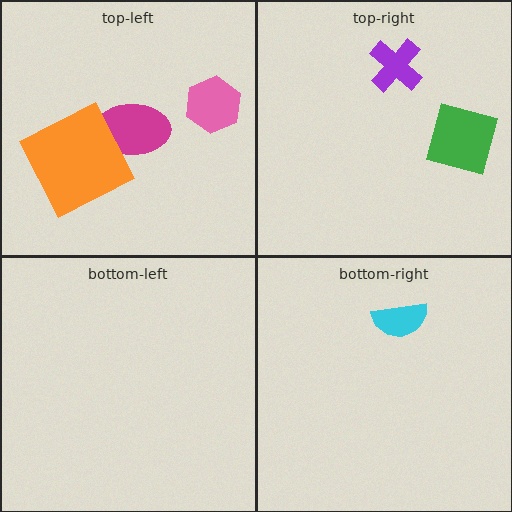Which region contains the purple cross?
The top-right region.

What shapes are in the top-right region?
The purple cross, the green square.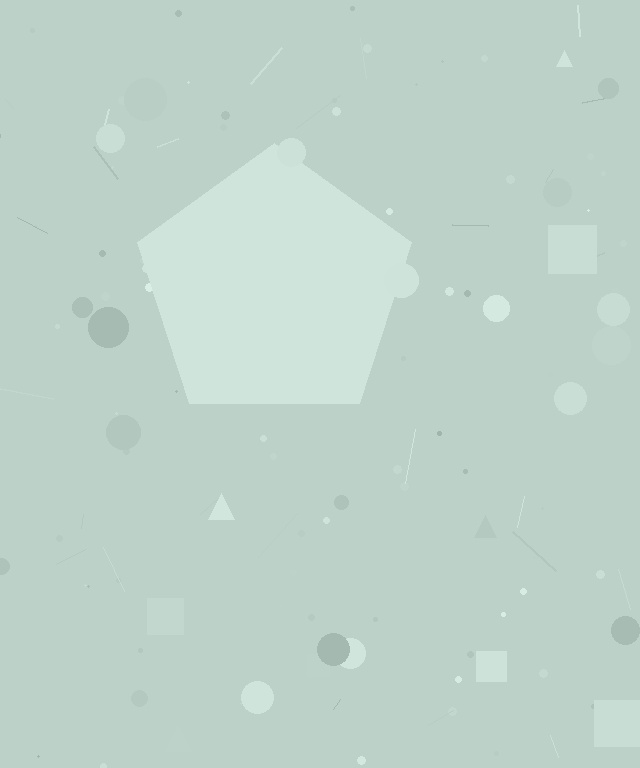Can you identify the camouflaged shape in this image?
The camouflaged shape is a pentagon.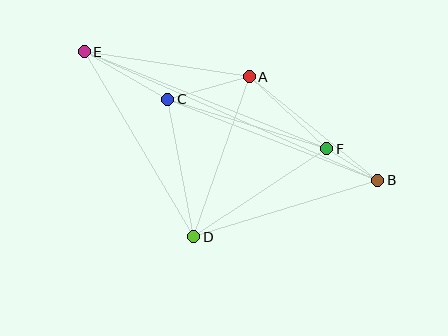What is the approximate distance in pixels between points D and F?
The distance between D and F is approximately 159 pixels.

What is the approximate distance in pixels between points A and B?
The distance between A and B is approximately 165 pixels.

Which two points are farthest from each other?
Points B and E are farthest from each other.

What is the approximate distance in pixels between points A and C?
The distance between A and C is approximately 84 pixels.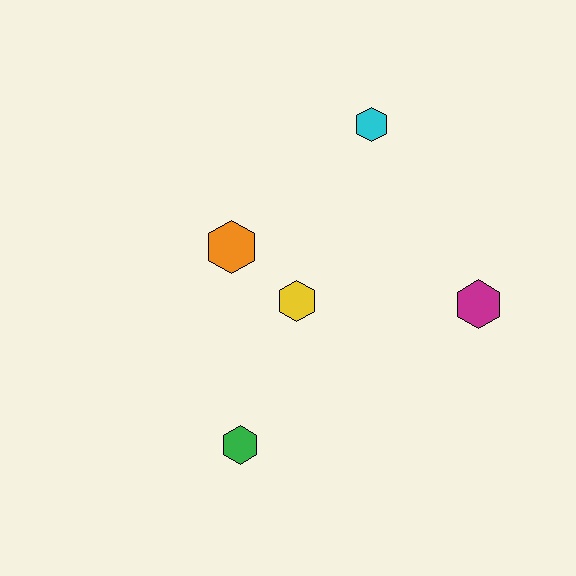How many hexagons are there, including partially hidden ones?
There are 5 hexagons.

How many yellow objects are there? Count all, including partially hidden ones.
There is 1 yellow object.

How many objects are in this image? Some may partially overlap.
There are 5 objects.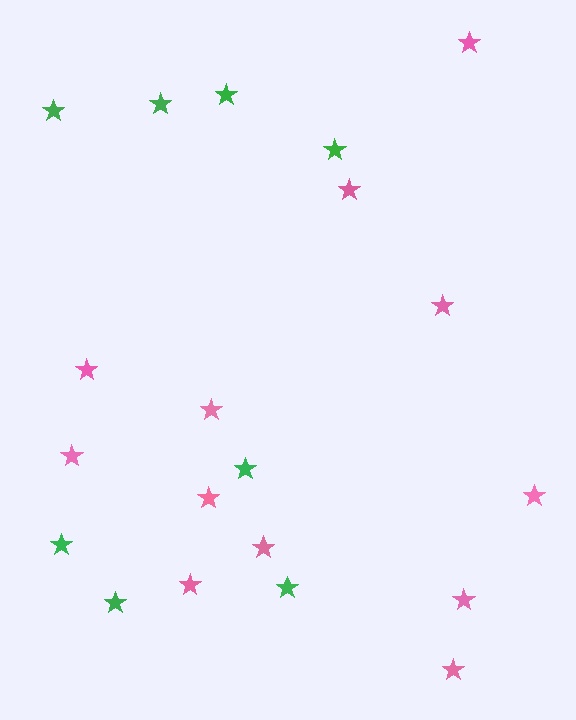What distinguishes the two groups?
There are 2 groups: one group of pink stars (12) and one group of green stars (8).